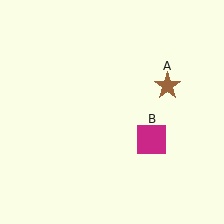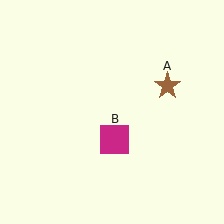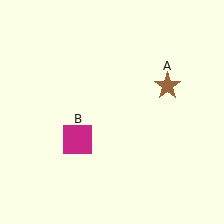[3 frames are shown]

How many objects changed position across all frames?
1 object changed position: magenta square (object B).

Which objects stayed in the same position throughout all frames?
Brown star (object A) remained stationary.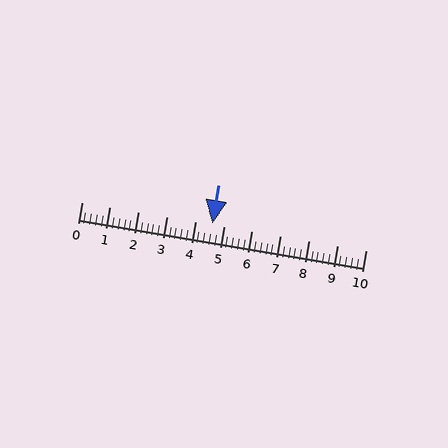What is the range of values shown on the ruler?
The ruler shows values from 0 to 10.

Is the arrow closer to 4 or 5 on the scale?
The arrow is closer to 5.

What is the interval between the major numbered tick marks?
The major tick marks are spaced 1 units apart.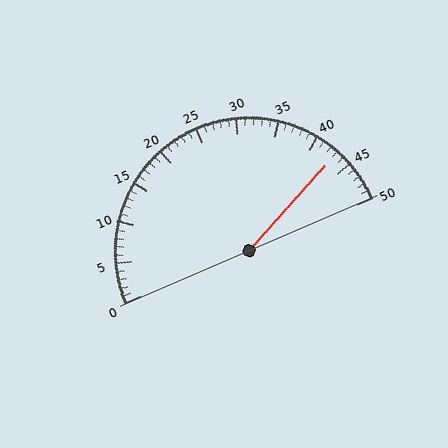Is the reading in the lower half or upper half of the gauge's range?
The reading is in the upper half of the range (0 to 50).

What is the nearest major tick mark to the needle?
The nearest major tick mark is 45.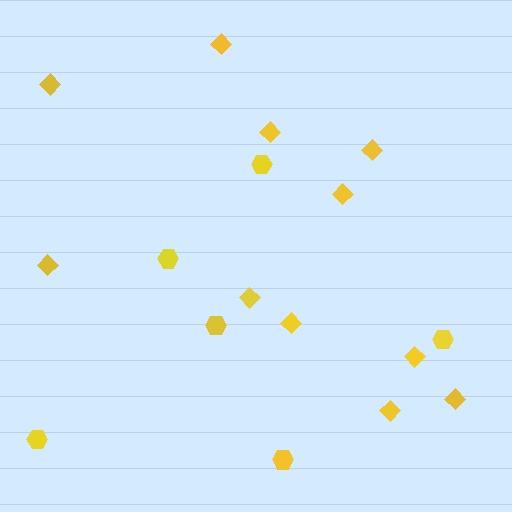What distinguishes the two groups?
There are 2 groups: one group of diamonds (11) and one group of hexagons (6).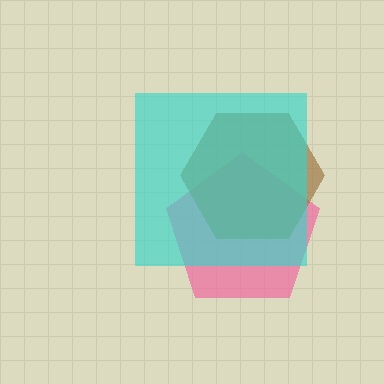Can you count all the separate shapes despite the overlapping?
Yes, there are 3 separate shapes.